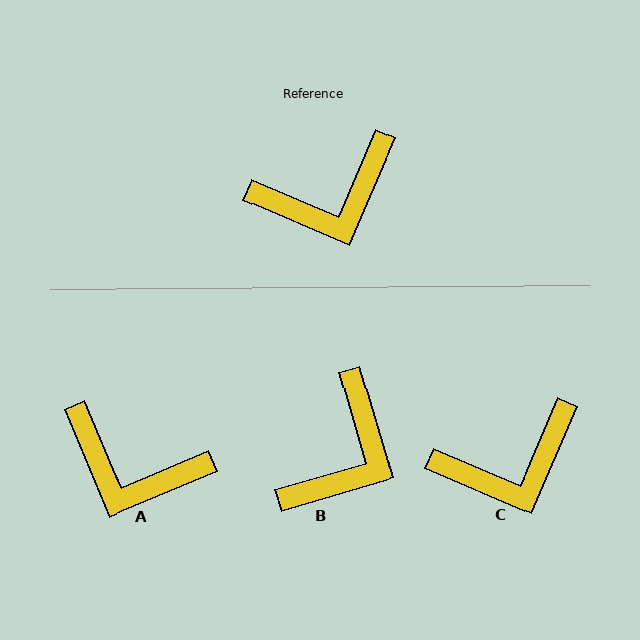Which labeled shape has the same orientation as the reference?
C.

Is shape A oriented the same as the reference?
No, it is off by about 44 degrees.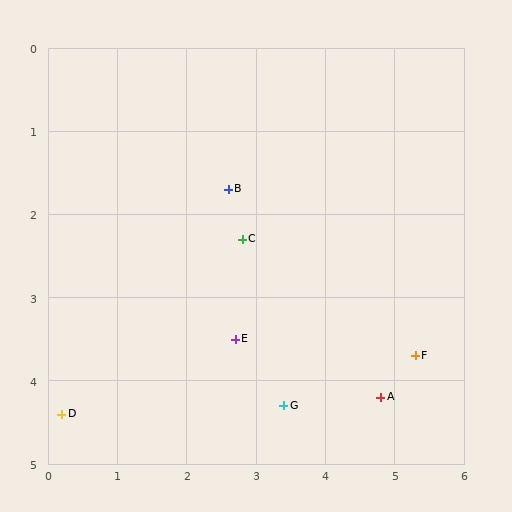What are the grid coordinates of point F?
Point F is at approximately (5.3, 3.7).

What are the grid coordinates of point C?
Point C is at approximately (2.8, 2.3).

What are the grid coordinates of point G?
Point G is at approximately (3.4, 4.3).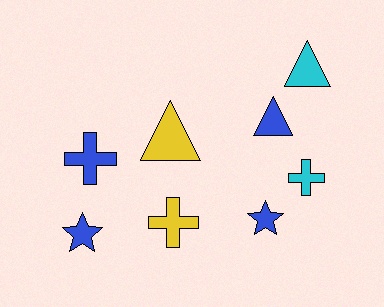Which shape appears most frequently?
Triangle, with 3 objects.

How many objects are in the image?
There are 8 objects.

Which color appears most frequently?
Blue, with 4 objects.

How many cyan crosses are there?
There is 1 cyan cross.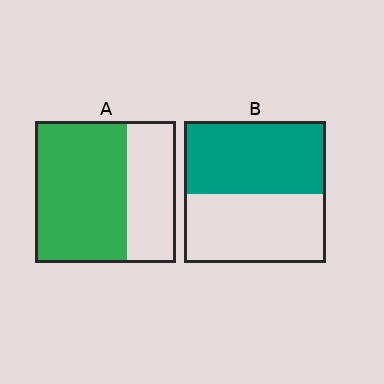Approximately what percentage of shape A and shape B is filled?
A is approximately 65% and B is approximately 50%.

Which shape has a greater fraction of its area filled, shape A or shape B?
Shape A.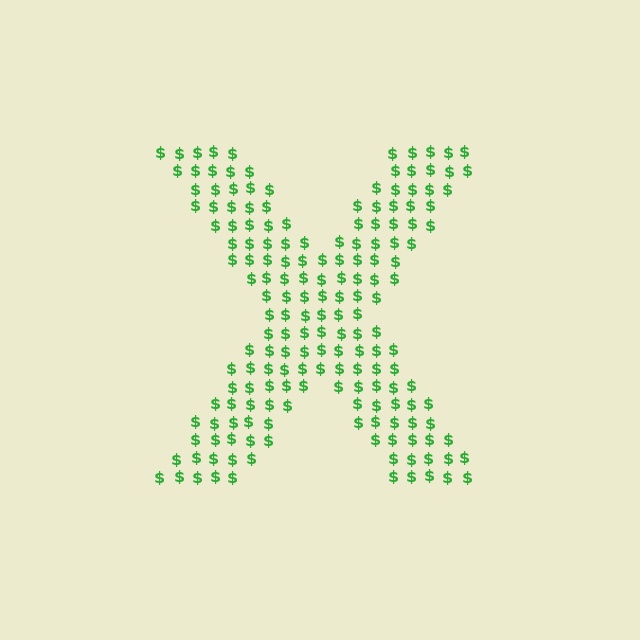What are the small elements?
The small elements are dollar signs.